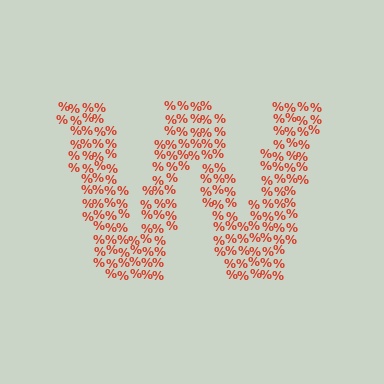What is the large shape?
The large shape is the letter W.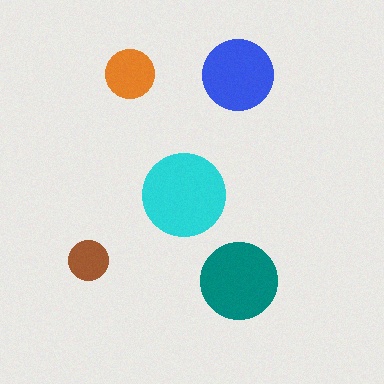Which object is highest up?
The orange circle is topmost.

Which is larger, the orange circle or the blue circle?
The blue one.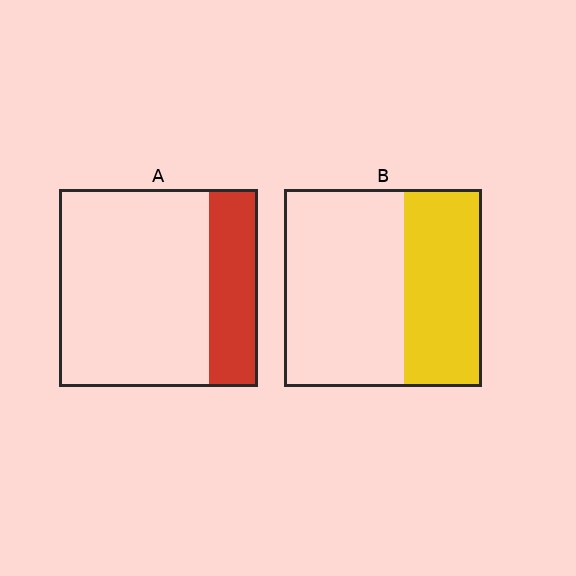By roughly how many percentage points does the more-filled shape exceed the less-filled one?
By roughly 15 percentage points (B over A).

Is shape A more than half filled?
No.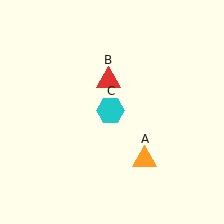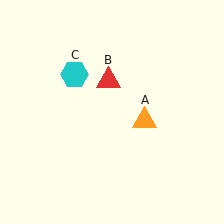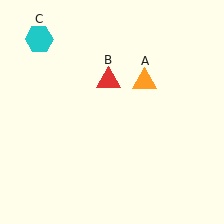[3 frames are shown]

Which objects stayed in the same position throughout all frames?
Red triangle (object B) remained stationary.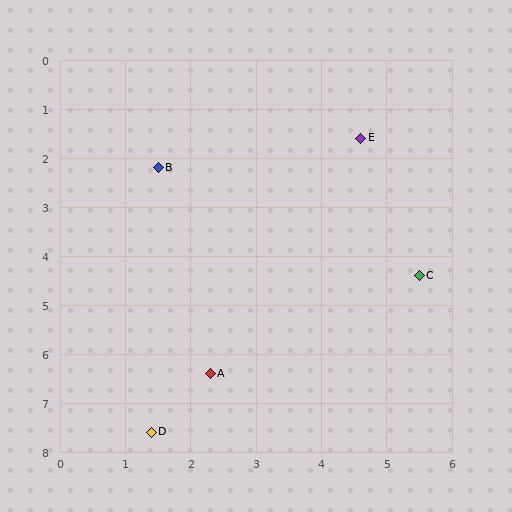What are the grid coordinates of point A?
Point A is at approximately (2.3, 6.4).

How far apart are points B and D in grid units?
Points B and D are about 5.4 grid units apart.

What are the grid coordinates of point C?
Point C is at approximately (5.5, 4.4).